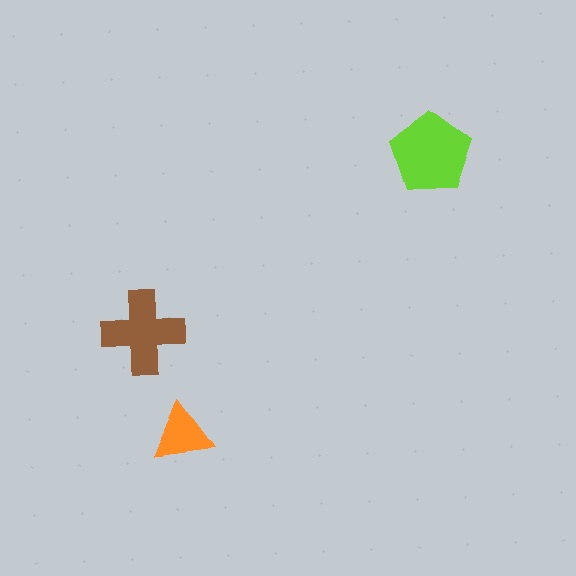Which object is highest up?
The lime pentagon is topmost.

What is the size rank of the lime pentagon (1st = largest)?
1st.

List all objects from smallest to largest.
The orange triangle, the brown cross, the lime pentagon.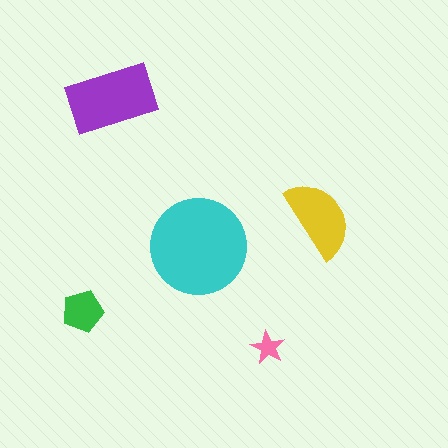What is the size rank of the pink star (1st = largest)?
5th.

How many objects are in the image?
There are 5 objects in the image.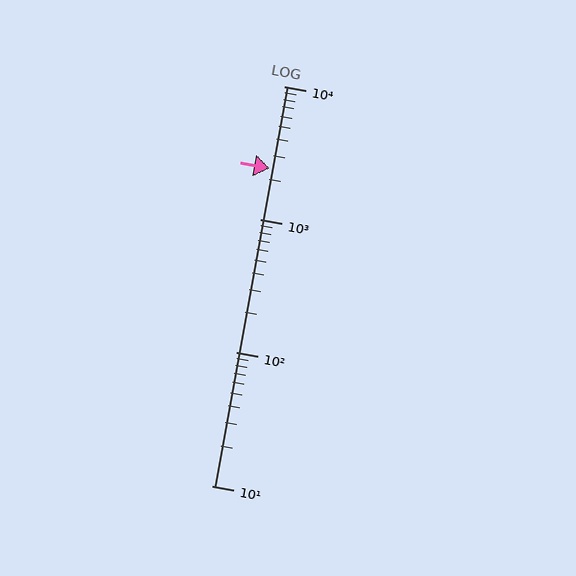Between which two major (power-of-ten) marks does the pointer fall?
The pointer is between 1000 and 10000.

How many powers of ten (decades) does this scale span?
The scale spans 3 decades, from 10 to 10000.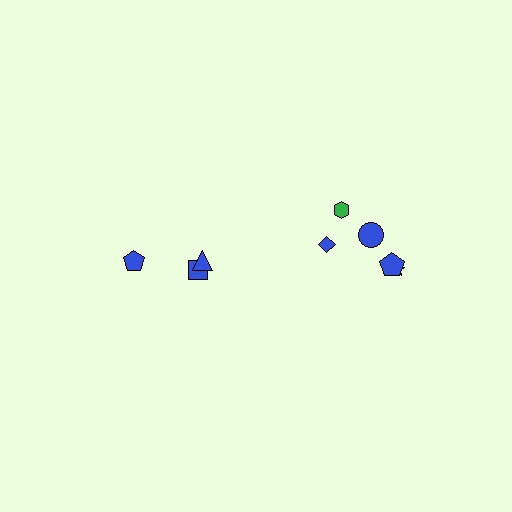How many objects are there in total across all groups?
There are 8 objects.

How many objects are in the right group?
There are 5 objects.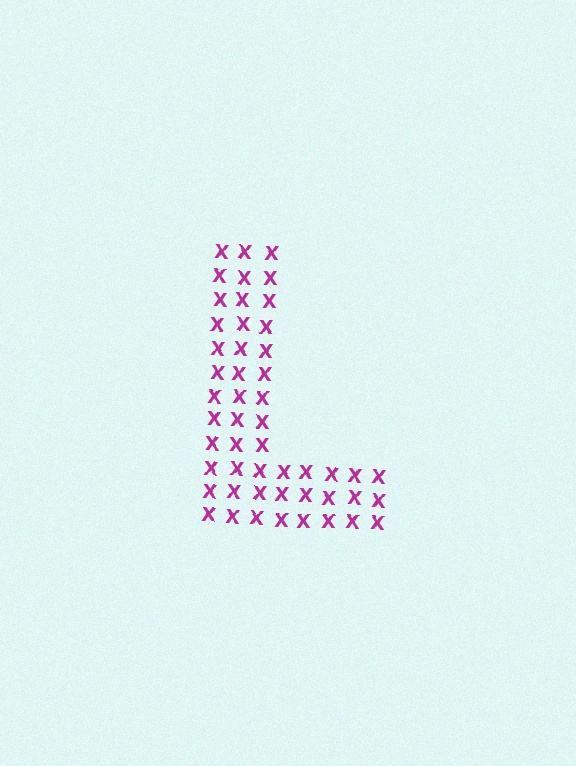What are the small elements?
The small elements are letter X's.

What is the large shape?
The large shape is the letter L.